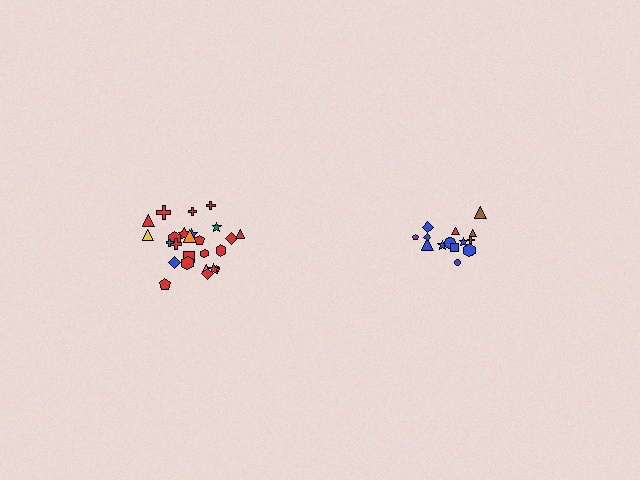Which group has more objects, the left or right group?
The left group.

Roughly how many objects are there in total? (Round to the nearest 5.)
Roughly 40 objects in total.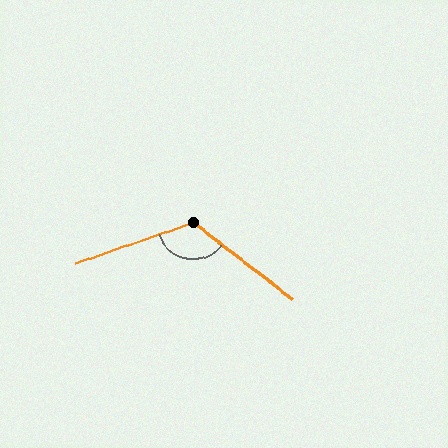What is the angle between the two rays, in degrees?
Approximately 123 degrees.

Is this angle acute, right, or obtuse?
It is obtuse.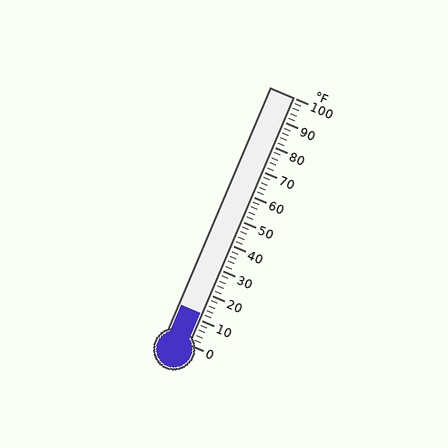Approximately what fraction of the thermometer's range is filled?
The thermometer is filled to approximately 10% of its range.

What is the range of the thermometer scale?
The thermometer scale ranges from 0°F to 100°F.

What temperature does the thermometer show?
The thermometer shows approximately 12°F.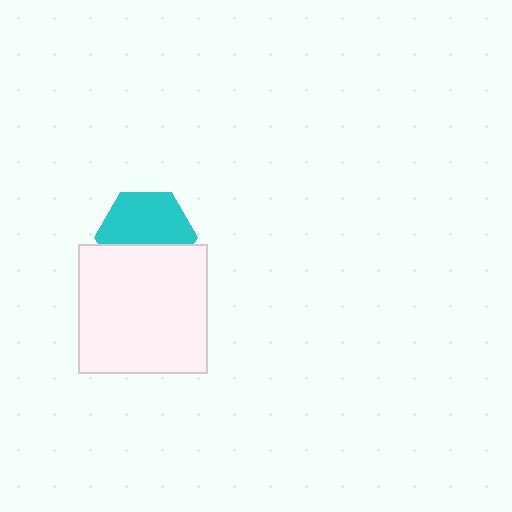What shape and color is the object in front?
The object in front is a white square.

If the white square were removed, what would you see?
You would see the complete cyan hexagon.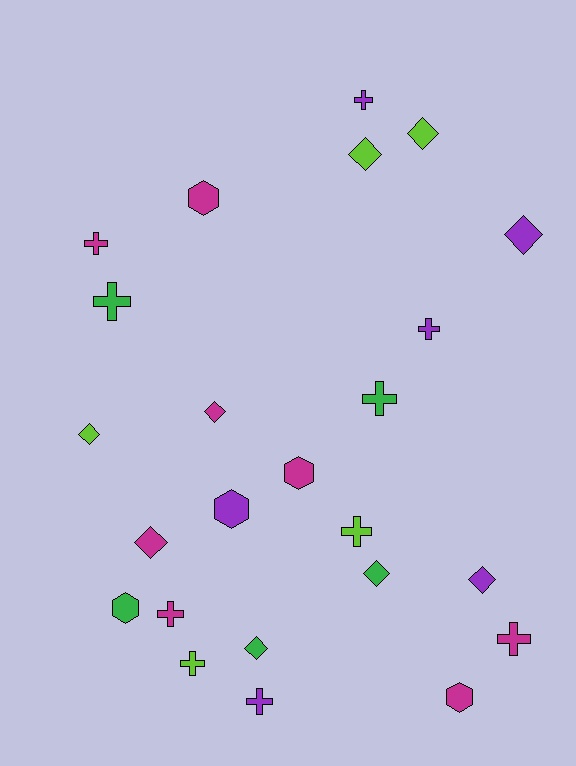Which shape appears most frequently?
Cross, with 10 objects.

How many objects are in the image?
There are 24 objects.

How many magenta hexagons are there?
There are 3 magenta hexagons.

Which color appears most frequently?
Magenta, with 8 objects.